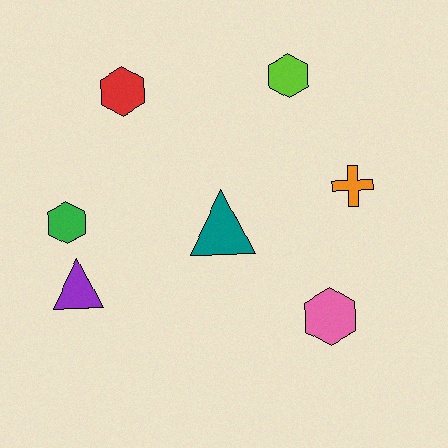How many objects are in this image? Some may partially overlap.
There are 7 objects.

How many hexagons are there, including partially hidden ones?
There are 4 hexagons.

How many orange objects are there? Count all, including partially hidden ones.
There is 1 orange object.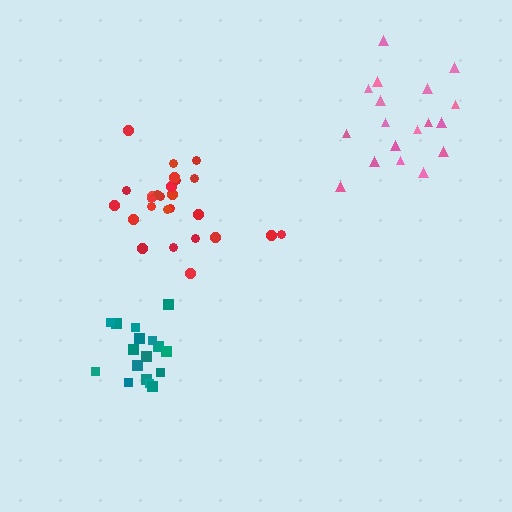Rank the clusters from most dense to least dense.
teal, red, pink.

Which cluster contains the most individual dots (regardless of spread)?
Red (26).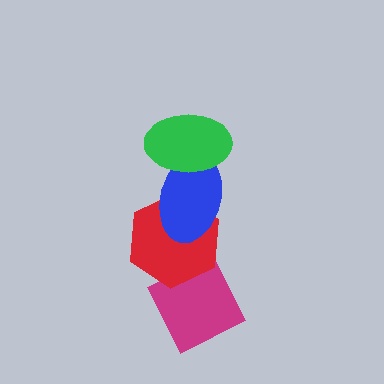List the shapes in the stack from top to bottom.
From top to bottom: the green ellipse, the blue ellipse, the red hexagon, the magenta diamond.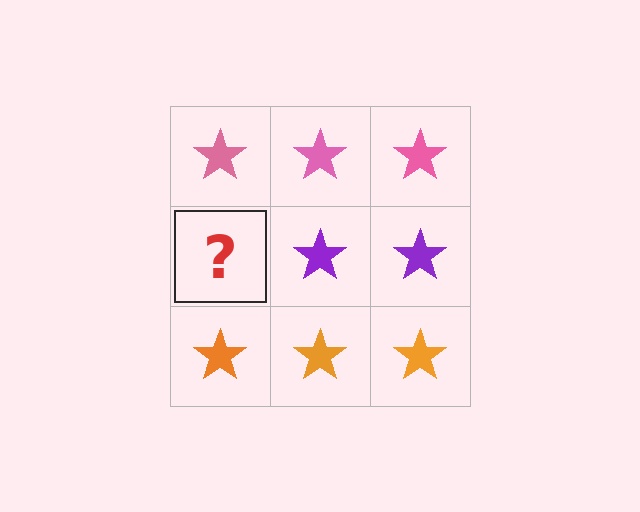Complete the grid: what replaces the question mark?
The question mark should be replaced with a purple star.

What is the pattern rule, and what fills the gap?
The rule is that each row has a consistent color. The gap should be filled with a purple star.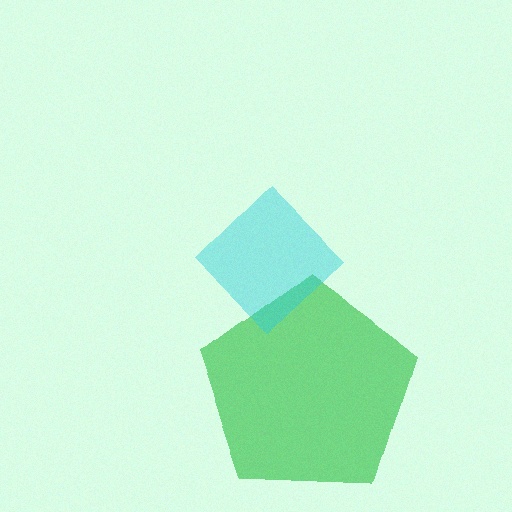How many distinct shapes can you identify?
There are 2 distinct shapes: a green pentagon, a cyan diamond.